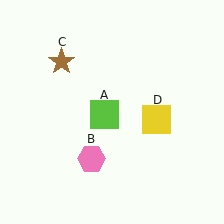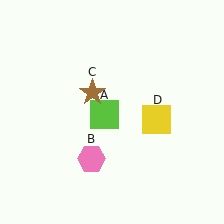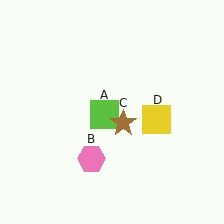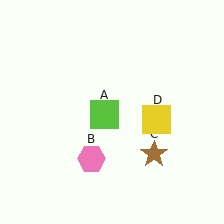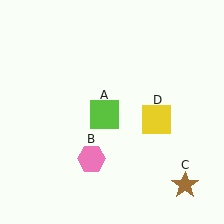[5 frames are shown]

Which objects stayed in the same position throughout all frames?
Lime square (object A) and pink hexagon (object B) and yellow square (object D) remained stationary.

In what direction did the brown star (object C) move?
The brown star (object C) moved down and to the right.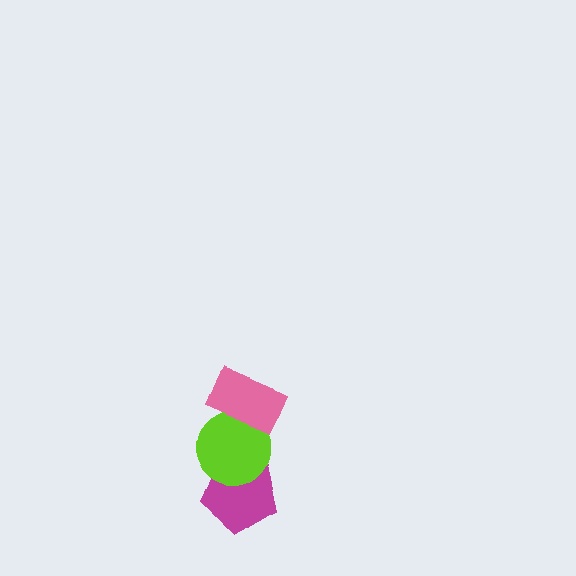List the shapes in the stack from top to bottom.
From top to bottom: the pink rectangle, the lime circle, the magenta pentagon.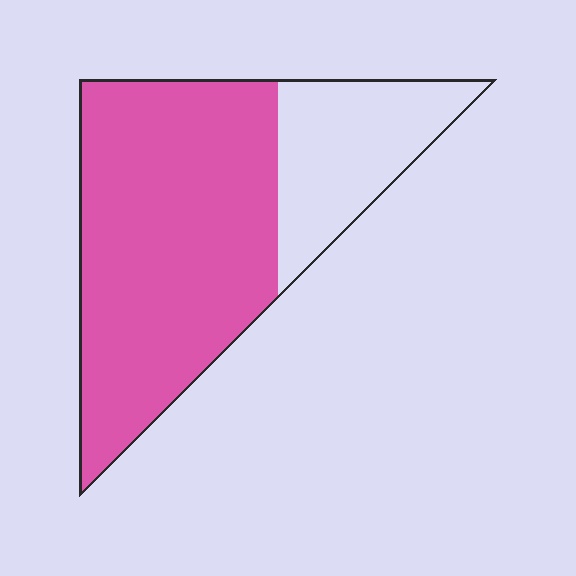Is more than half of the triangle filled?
Yes.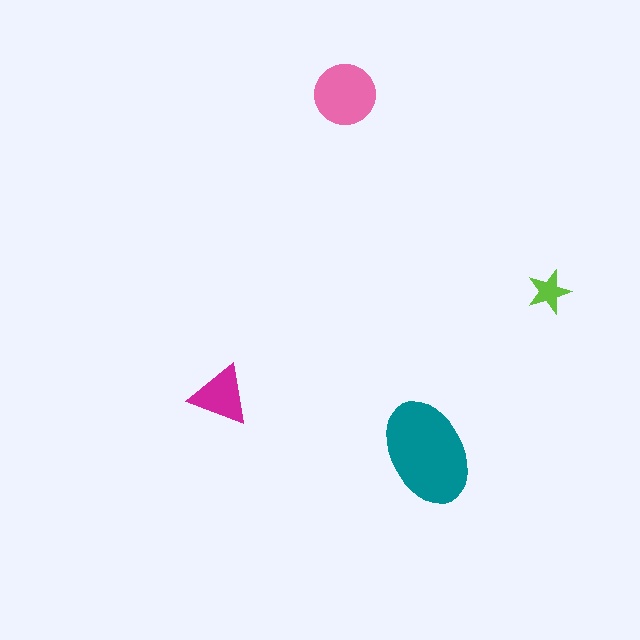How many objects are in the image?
There are 4 objects in the image.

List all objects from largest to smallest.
The teal ellipse, the pink circle, the magenta triangle, the lime star.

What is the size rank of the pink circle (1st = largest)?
2nd.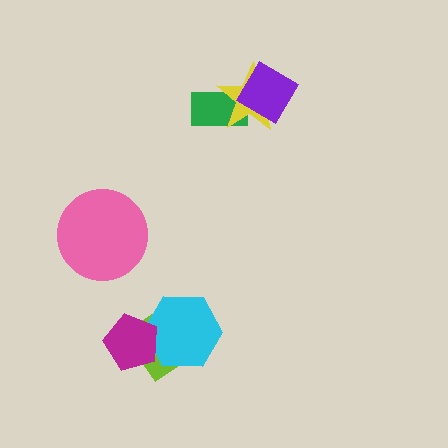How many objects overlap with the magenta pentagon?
2 objects overlap with the magenta pentagon.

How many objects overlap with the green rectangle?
2 objects overlap with the green rectangle.